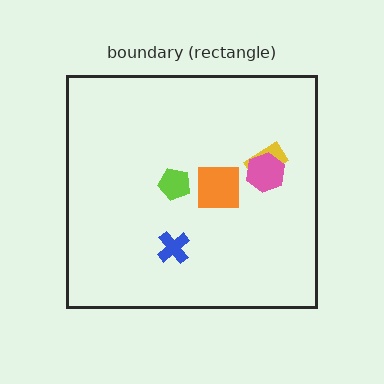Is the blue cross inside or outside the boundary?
Inside.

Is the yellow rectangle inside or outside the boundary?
Inside.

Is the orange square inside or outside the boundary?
Inside.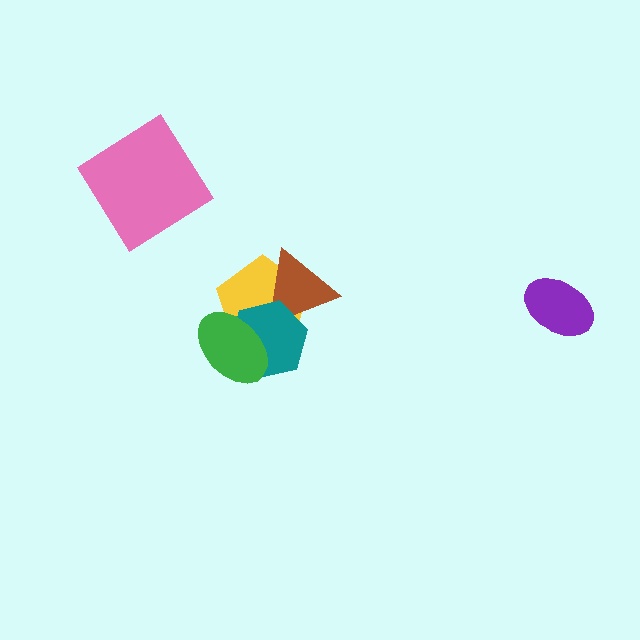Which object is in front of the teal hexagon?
The green ellipse is in front of the teal hexagon.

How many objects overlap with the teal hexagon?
3 objects overlap with the teal hexagon.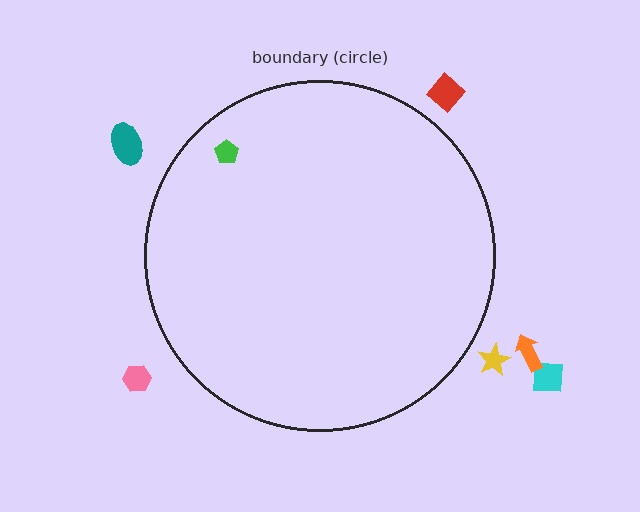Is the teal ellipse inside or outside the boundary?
Outside.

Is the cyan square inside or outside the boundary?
Outside.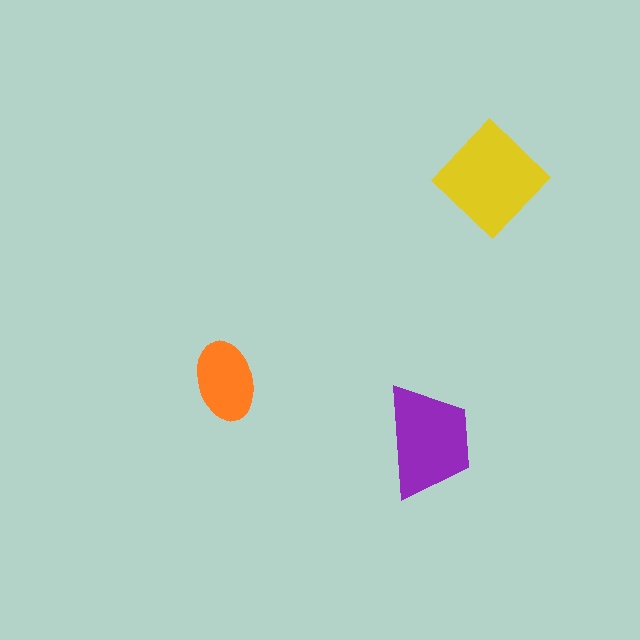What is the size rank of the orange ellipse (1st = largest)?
3rd.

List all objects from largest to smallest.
The yellow diamond, the purple trapezoid, the orange ellipse.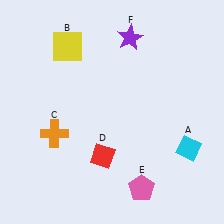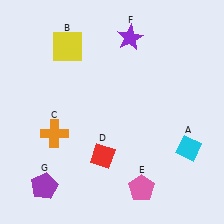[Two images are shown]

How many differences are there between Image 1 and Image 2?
There is 1 difference between the two images.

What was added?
A purple pentagon (G) was added in Image 2.